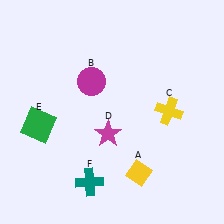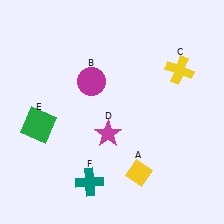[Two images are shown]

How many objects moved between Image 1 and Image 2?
1 object moved between the two images.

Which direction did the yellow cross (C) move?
The yellow cross (C) moved up.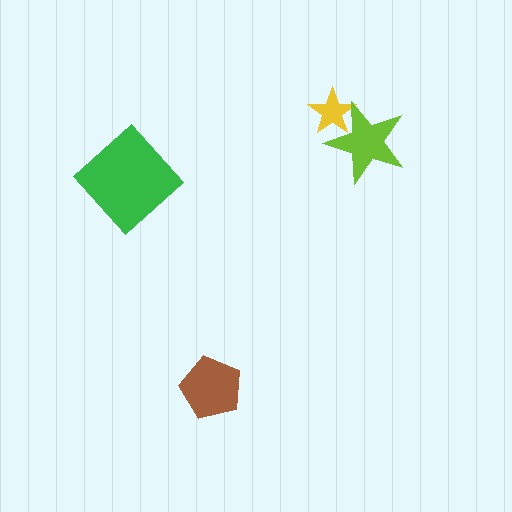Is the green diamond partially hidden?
No, no other shape covers it.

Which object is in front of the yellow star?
The lime star is in front of the yellow star.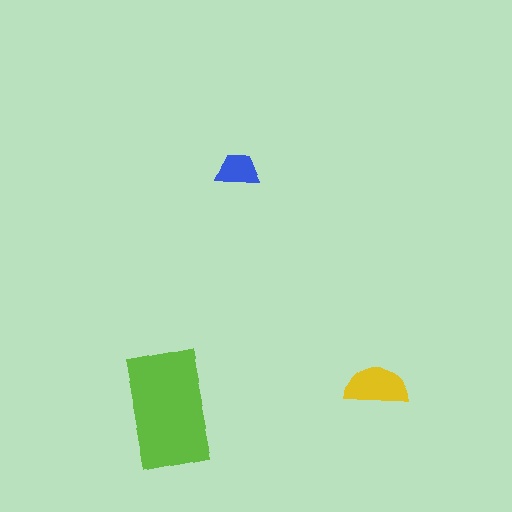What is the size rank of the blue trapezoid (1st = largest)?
3rd.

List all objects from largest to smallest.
The lime rectangle, the yellow semicircle, the blue trapezoid.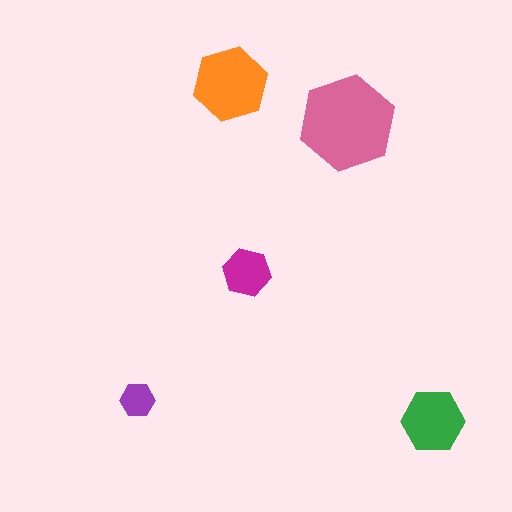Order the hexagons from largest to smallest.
the pink one, the orange one, the green one, the magenta one, the purple one.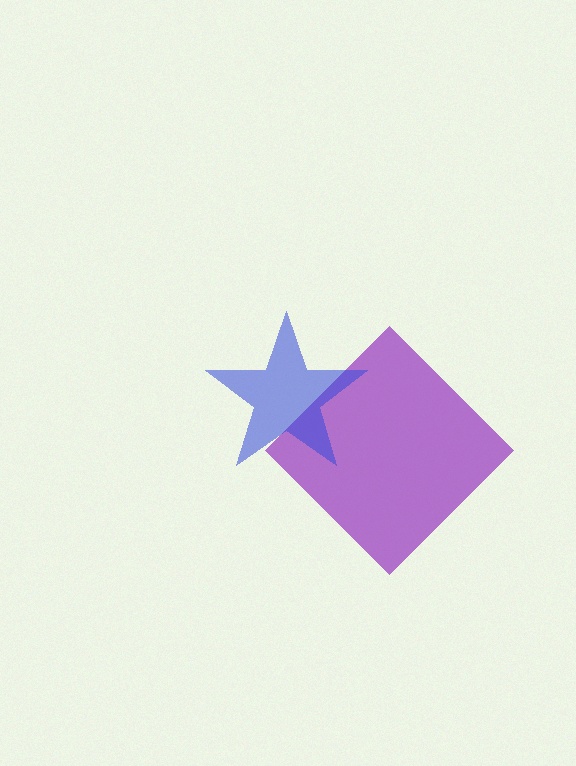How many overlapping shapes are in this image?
There are 2 overlapping shapes in the image.